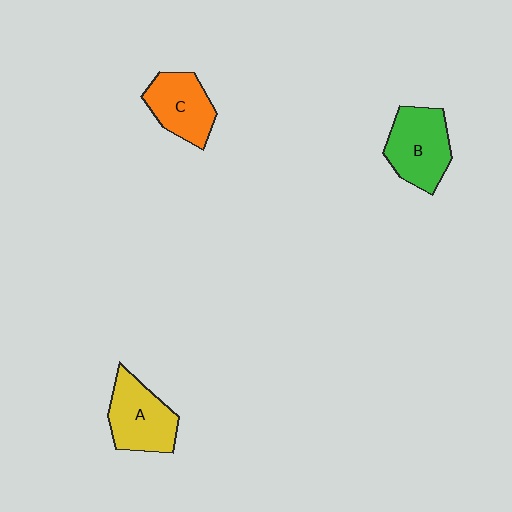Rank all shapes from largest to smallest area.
From largest to smallest: B (green), A (yellow), C (orange).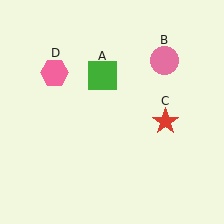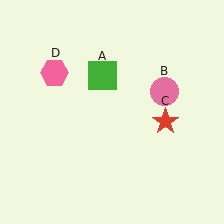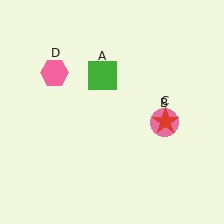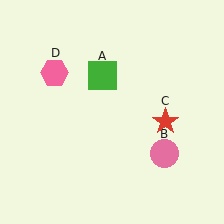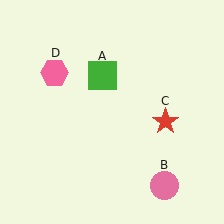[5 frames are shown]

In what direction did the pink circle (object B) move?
The pink circle (object B) moved down.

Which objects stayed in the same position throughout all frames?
Green square (object A) and red star (object C) and pink hexagon (object D) remained stationary.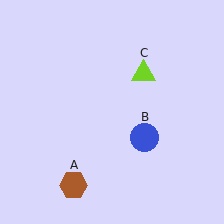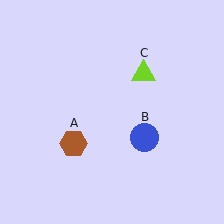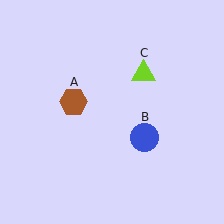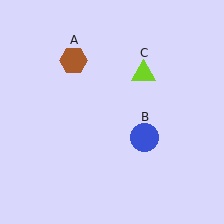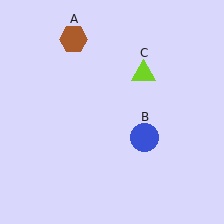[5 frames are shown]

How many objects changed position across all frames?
1 object changed position: brown hexagon (object A).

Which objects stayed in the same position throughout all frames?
Blue circle (object B) and lime triangle (object C) remained stationary.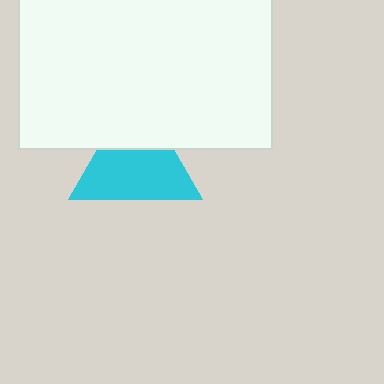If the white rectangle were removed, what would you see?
You would see the complete cyan triangle.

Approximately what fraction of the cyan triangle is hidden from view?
Roughly 33% of the cyan triangle is hidden behind the white rectangle.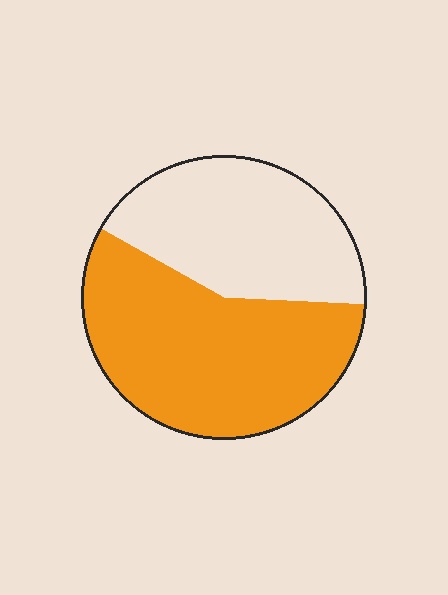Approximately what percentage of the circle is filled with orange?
Approximately 55%.